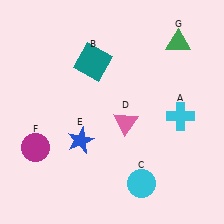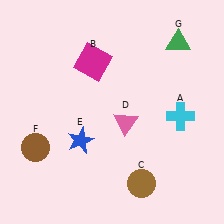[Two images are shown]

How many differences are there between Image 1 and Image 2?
There are 3 differences between the two images.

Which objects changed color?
B changed from teal to magenta. C changed from cyan to brown. F changed from magenta to brown.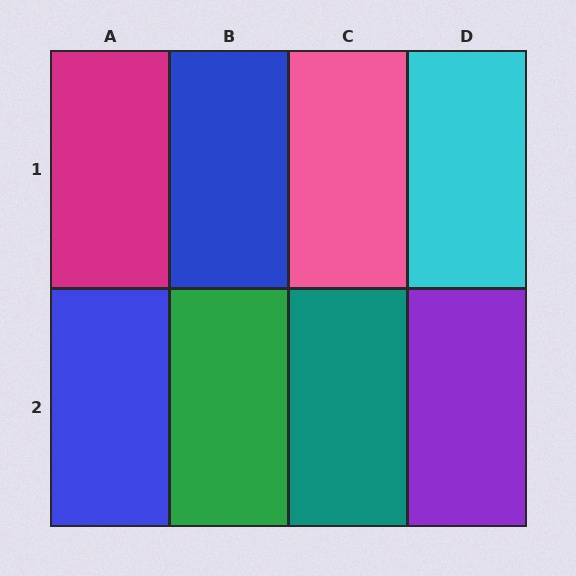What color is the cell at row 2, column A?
Blue.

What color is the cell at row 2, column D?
Purple.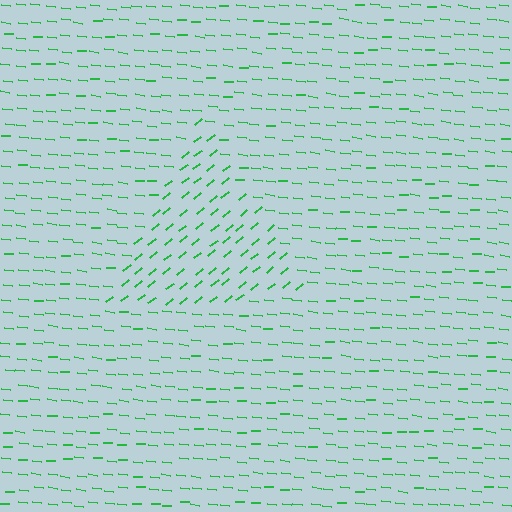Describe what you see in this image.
The image is filled with small green line segments. A triangle region in the image has lines oriented differently from the surrounding lines, creating a visible texture boundary.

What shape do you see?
I see a triangle.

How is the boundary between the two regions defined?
The boundary is defined purely by a change in line orientation (approximately 45 degrees difference). All lines are the same color and thickness.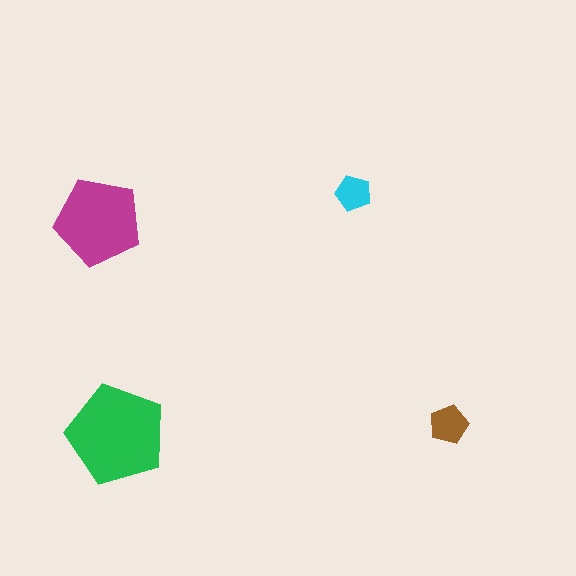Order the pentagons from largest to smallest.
the green one, the magenta one, the brown one, the cyan one.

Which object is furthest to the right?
The brown pentagon is rightmost.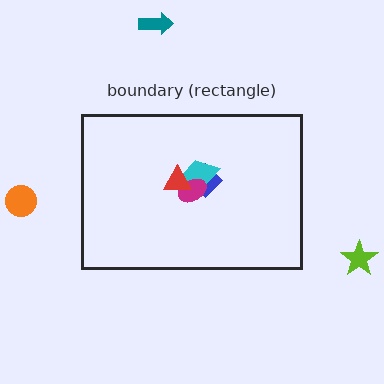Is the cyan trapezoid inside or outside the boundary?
Inside.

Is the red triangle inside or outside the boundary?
Inside.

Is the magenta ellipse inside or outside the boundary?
Inside.